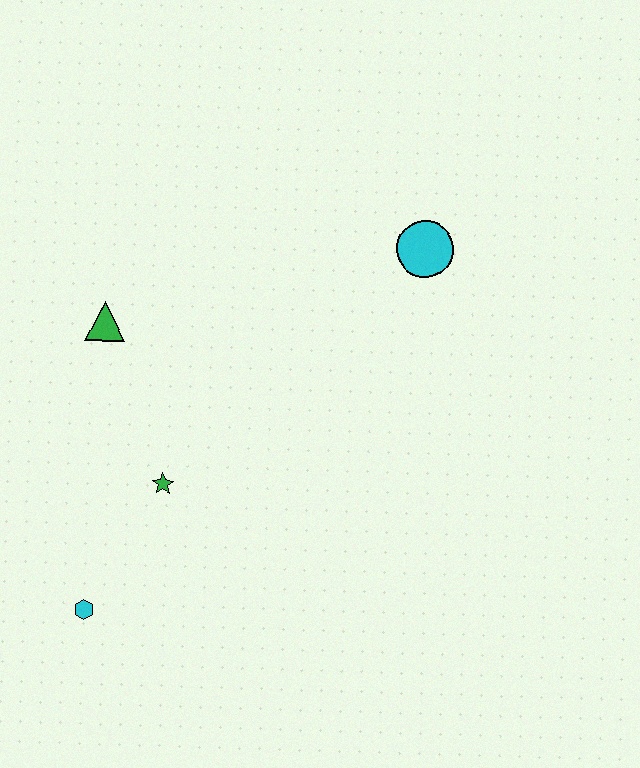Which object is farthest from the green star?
The cyan circle is farthest from the green star.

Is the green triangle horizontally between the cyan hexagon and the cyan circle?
Yes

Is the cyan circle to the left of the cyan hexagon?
No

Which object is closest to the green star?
The cyan hexagon is closest to the green star.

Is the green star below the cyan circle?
Yes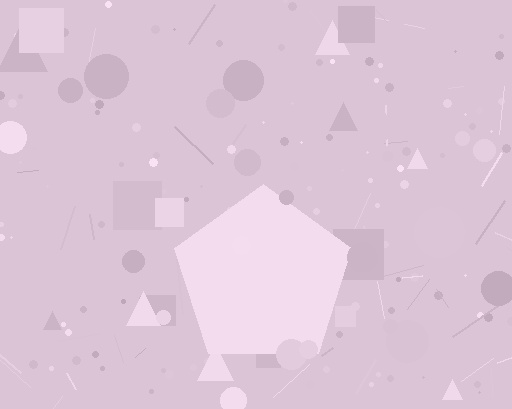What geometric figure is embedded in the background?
A pentagon is embedded in the background.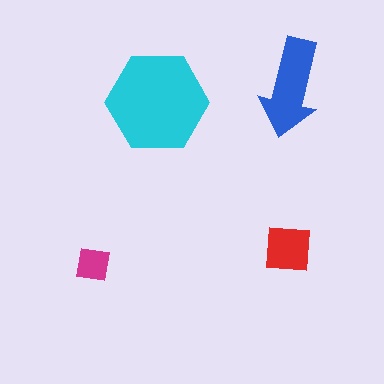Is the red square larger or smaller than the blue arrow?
Smaller.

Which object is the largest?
The cyan hexagon.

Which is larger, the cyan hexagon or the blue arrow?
The cyan hexagon.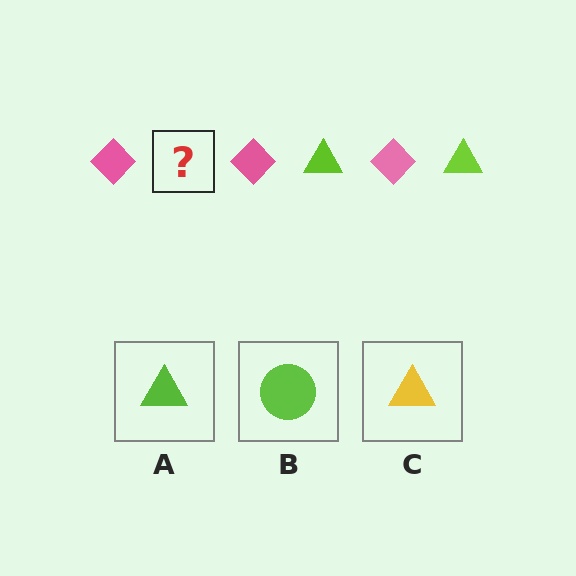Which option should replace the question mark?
Option A.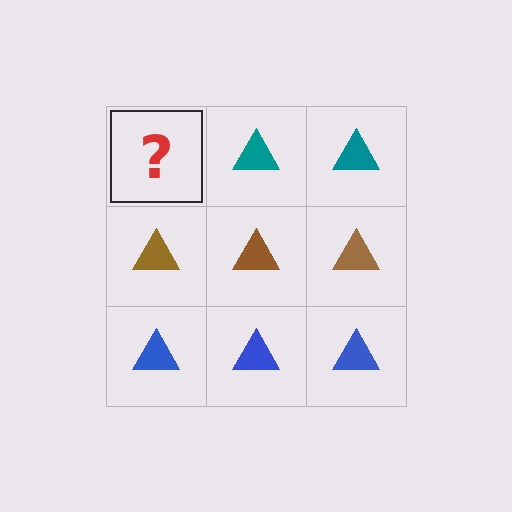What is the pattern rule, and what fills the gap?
The rule is that each row has a consistent color. The gap should be filled with a teal triangle.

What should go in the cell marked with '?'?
The missing cell should contain a teal triangle.